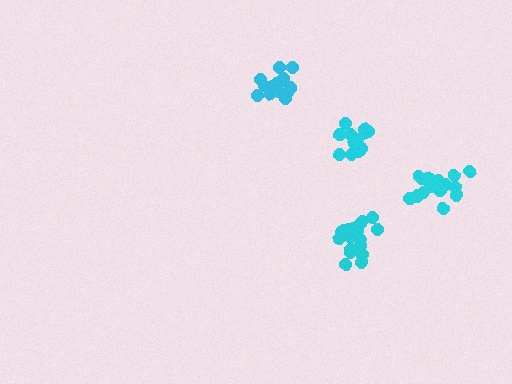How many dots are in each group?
Group 1: 21 dots, Group 2: 15 dots, Group 3: 16 dots, Group 4: 16 dots (68 total).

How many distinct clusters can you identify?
There are 4 distinct clusters.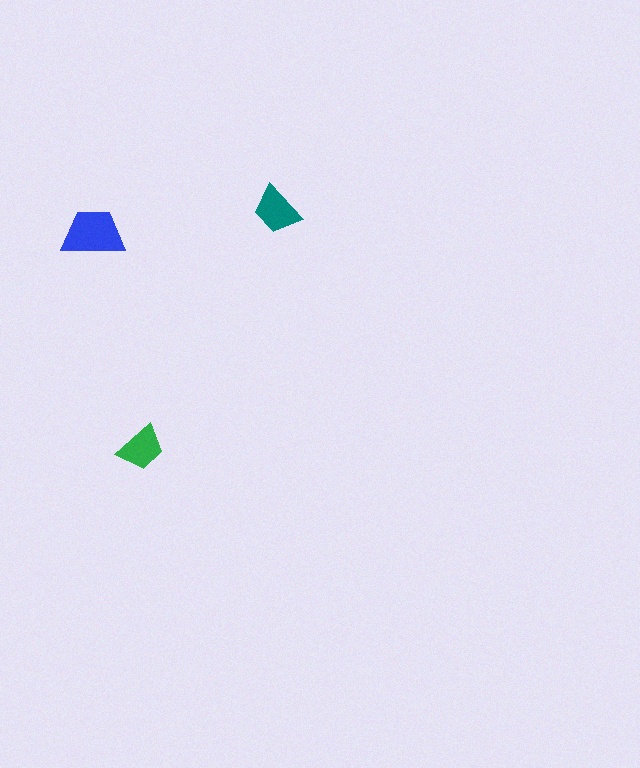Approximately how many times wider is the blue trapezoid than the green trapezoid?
About 1.5 times wider.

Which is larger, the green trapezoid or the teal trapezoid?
The teal one.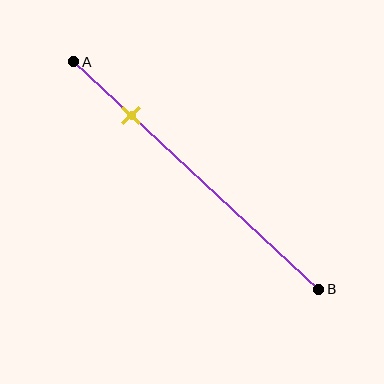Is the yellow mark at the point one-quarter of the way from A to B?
Yes, the mark is approximately at the one-quarter point.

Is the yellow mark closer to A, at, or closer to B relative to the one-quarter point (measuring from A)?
The yellow mark is approximately at the one-quarter point of segment AB.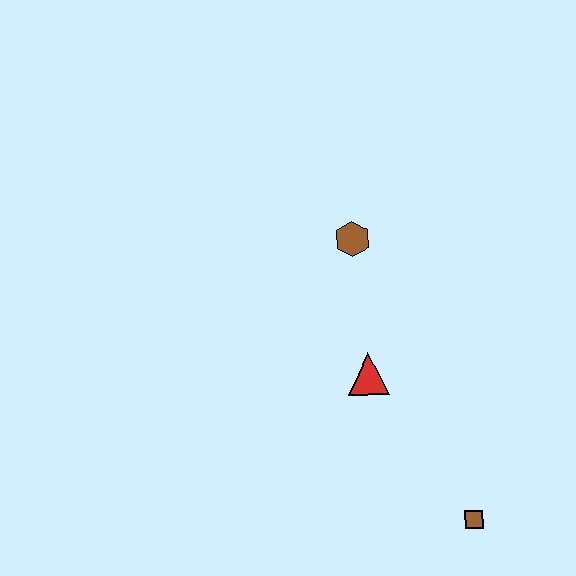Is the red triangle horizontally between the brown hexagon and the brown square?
Yes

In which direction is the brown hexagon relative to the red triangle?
The brown hexagon is above the red triangle.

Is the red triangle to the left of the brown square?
Yes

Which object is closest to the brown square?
The red triangle is closest to the brown square.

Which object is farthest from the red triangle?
The brown square is farthest from the red triangle.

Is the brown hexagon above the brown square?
Yes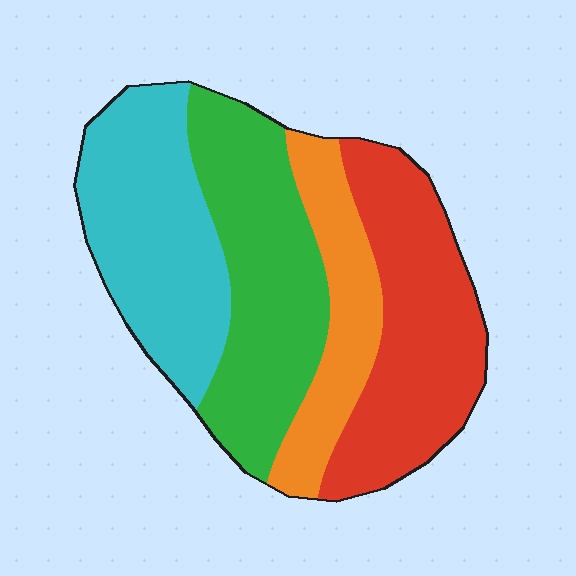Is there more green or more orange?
Green.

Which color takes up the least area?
Orange, at roughly 15%.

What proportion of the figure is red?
Red takes up about one quarter (1/4) of the figure.